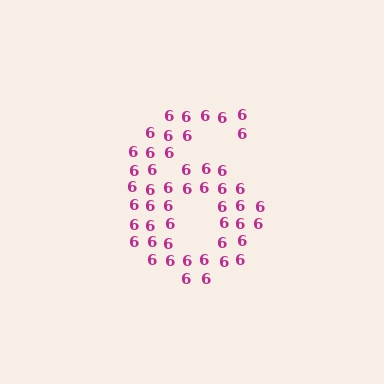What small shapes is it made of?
It is made of small digit 6's.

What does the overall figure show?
The overall figure shows the digit 6.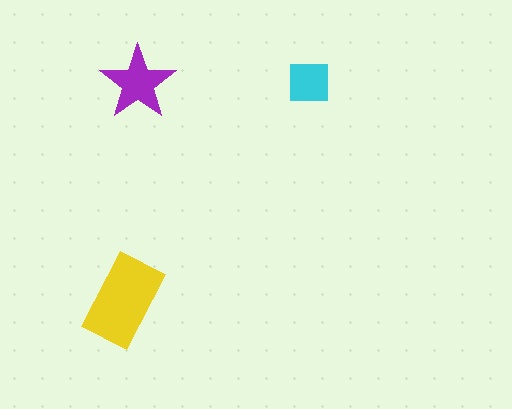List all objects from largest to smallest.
The yellow rectangle, the purple star, the cyan square.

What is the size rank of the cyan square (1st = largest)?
3rd.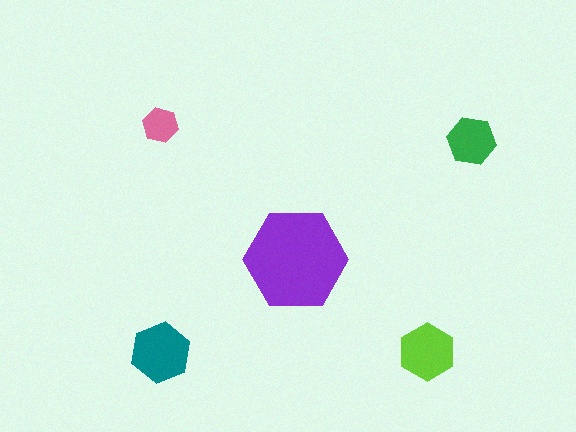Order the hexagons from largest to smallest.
the purple one, the teal one, the lime one, the green one, the pink one.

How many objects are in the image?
There are 5 objects in the image.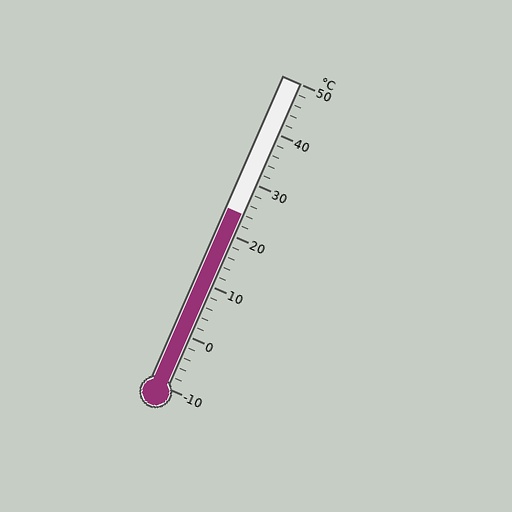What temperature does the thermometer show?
The thermometer shows approximately 24°C.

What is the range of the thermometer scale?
The thermometer scale ranges from -10°C to 50°C.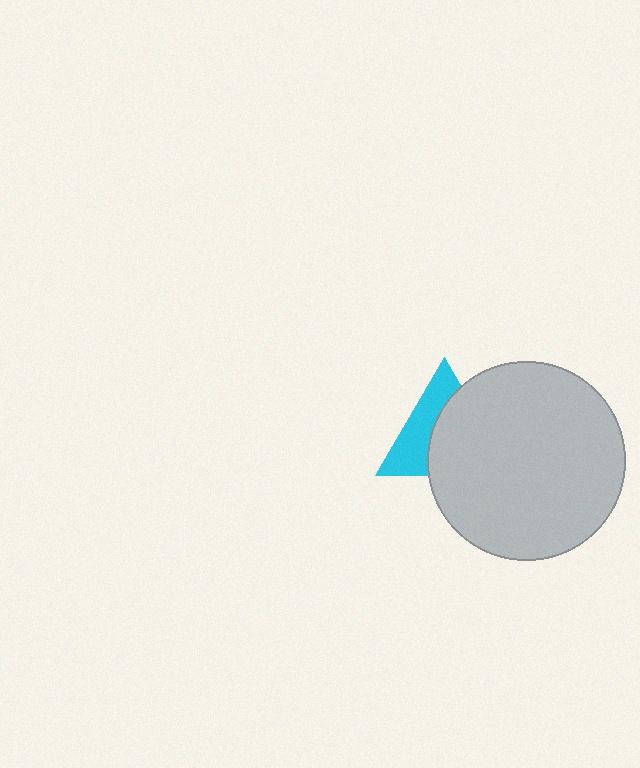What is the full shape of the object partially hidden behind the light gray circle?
The partially hidden object is a cyan triangle.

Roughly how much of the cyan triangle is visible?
A small part of it is visible (roughly 44%).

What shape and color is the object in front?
The object in front is a light gray circle.